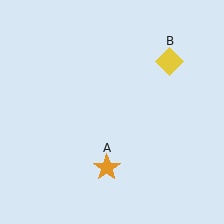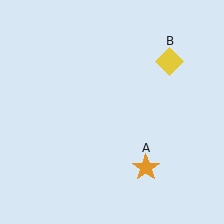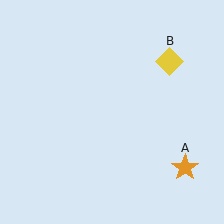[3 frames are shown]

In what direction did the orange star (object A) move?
The orange star (object A) moved right.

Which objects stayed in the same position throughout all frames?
Yellow diamond (object B) remained stationary.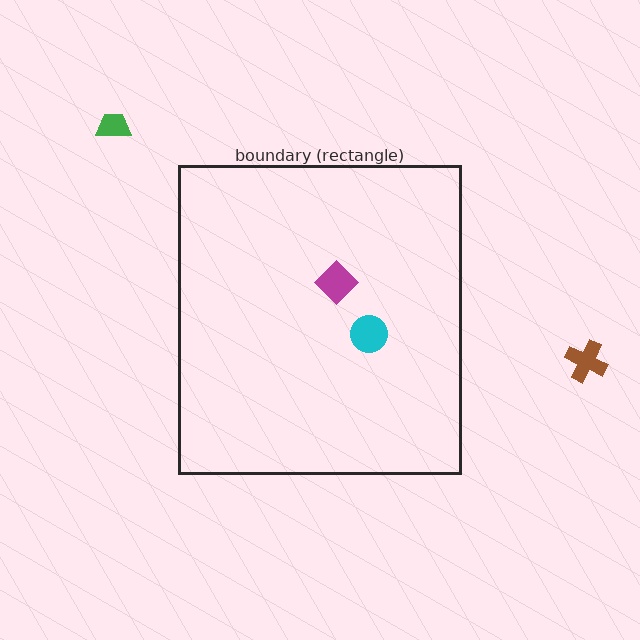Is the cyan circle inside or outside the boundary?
Inside.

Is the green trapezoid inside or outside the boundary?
Outside.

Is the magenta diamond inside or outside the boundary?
Inside.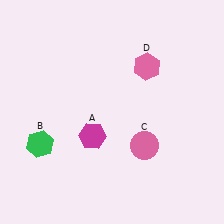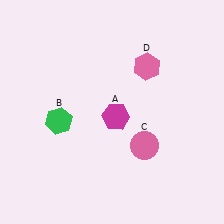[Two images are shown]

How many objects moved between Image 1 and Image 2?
2 objects moved between the two images.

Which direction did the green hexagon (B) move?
The green hexagon (B) moved up.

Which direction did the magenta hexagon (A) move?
The magenta hexagon (A) moved right.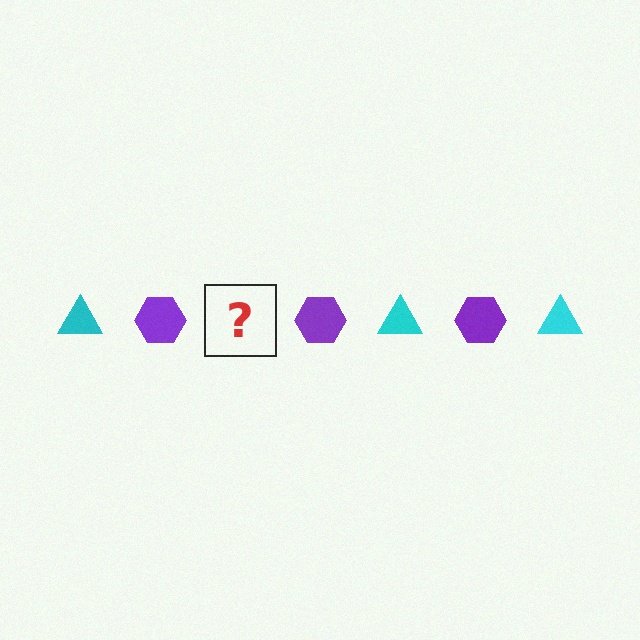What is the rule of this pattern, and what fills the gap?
The rule is that the pattern alternates between cyan triangle and purple hexagon. The gap should be filled with a cyan triangle.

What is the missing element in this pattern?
The missing element is a cyan triangle.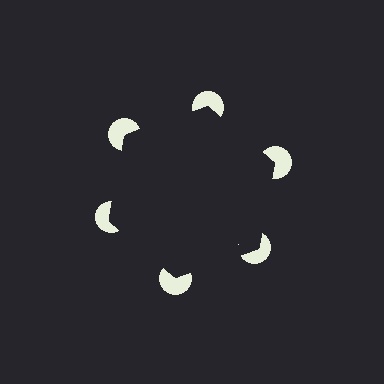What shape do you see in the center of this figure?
An illusory hexagon — its edges are inferred from the aligned wedge cuts in the pac-man discs, not physically drawn.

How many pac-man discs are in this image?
There are 6 — one at each vertex of the illusory hexagon.